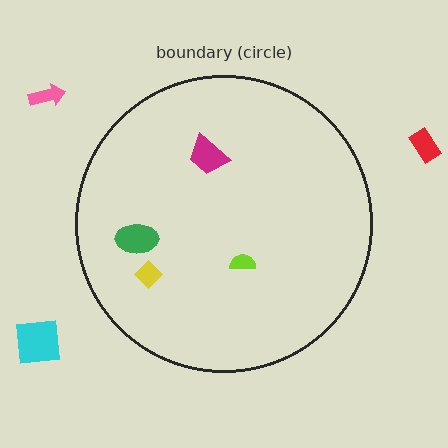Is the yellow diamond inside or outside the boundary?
Inside.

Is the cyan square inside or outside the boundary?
Outside.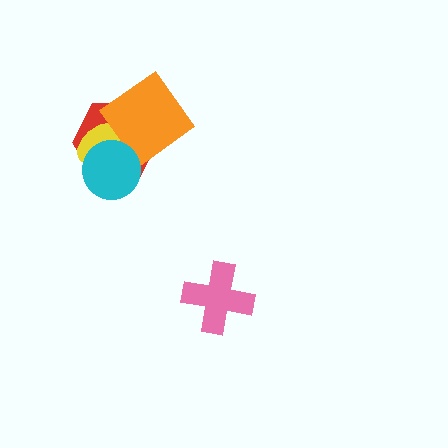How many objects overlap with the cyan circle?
2 objects overlap with the cyan circle.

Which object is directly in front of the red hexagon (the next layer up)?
The yellow ellipse is directly in front of the red hexagon.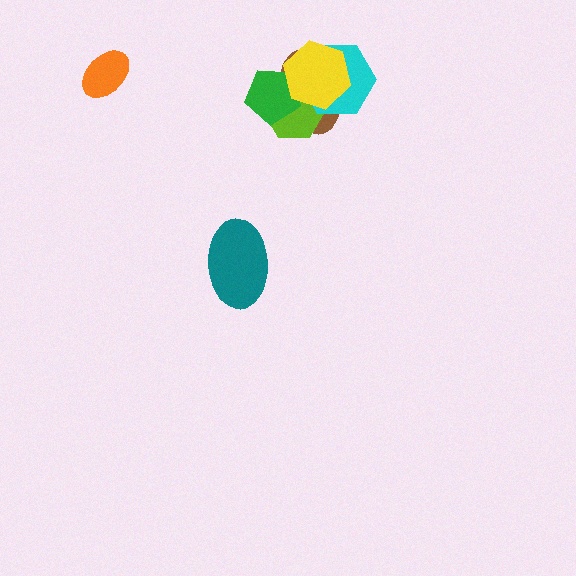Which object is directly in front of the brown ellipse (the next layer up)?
The lime hexagon is directly in front of the brown ellipse.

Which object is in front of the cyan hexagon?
The yellow hexagon is in front of the cyan hexagon.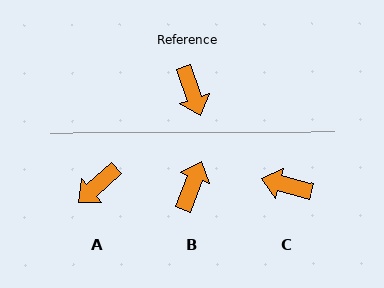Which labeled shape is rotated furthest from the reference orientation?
B, about 140 degrees away.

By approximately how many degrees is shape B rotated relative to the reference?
Approximately 140 degrees counter-clockwise.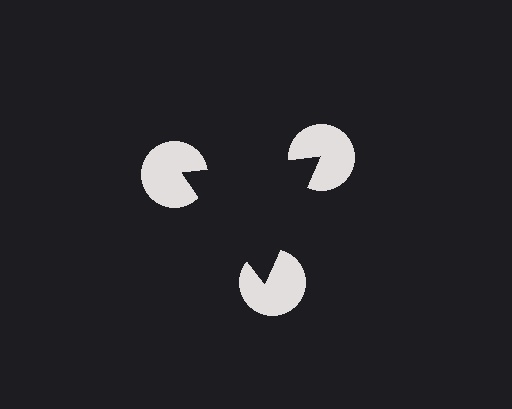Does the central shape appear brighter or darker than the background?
It typically appears slightly darker than the background, even though no actual brightness change is drawn.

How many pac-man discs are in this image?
There are 3 — one at each vertex of the illusory triangle.